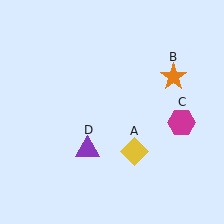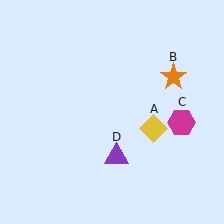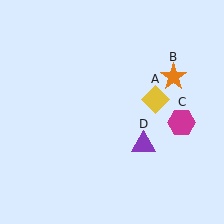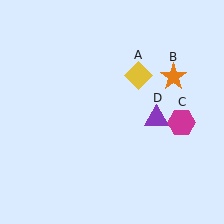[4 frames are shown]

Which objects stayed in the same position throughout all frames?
Orange star (object B) and magenta hexagon (object C) remained stationary.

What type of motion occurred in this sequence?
The yellow diamond (object A), purple triangle (object D) rotated counterclockwise around the center of the scene.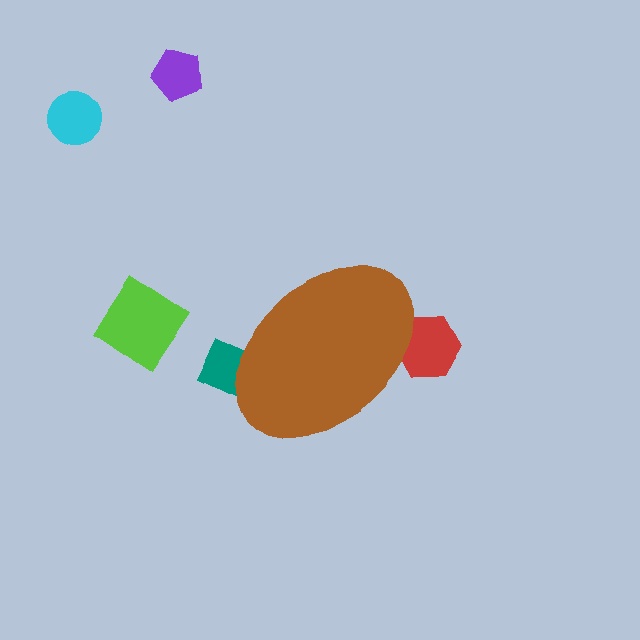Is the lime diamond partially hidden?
No, the lime diamond is fully visible.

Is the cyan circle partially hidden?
No, the cyan circle is fully visible.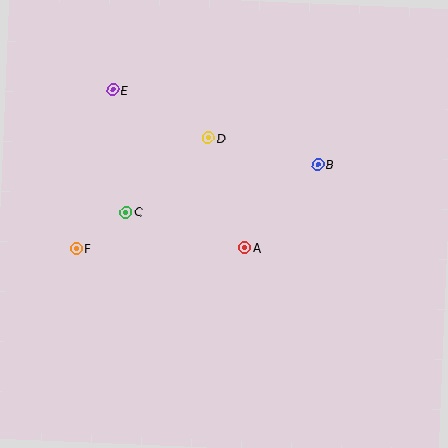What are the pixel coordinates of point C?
Point C is at (126, 212).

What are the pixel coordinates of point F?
Point F is at (76, 248).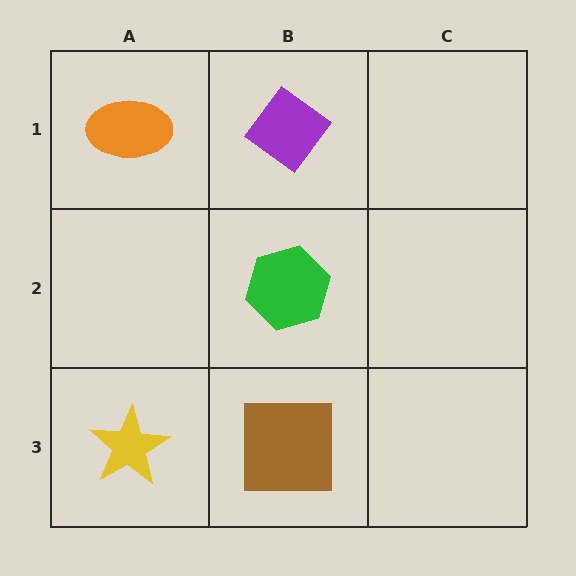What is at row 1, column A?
An orange ellipse.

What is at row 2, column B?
A green hexagon.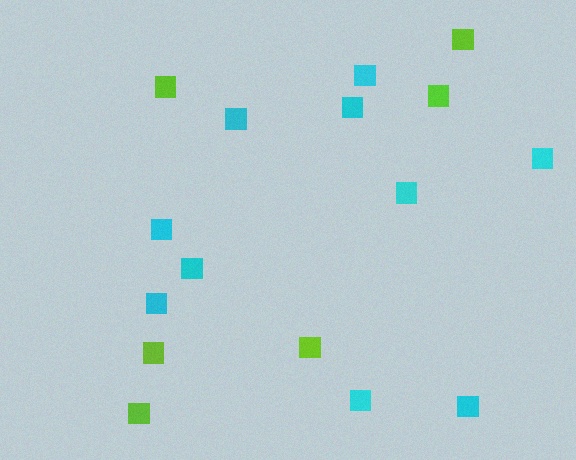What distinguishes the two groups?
There are 2 groups: one group of lime squares (6) and one group of cyan squares (10).